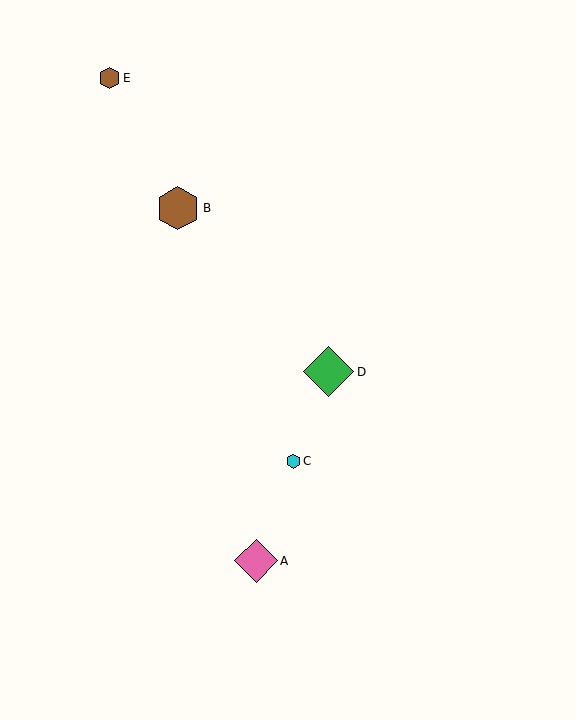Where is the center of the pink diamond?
The center of the pink diamond is at (256, 561).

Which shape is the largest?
The green diamond (labeled D) is the largest.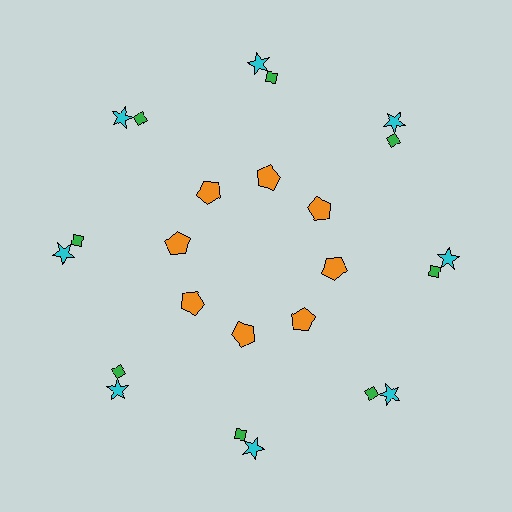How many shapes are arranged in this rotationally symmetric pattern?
There are 24 shapes, arranged in 8 groups of 3.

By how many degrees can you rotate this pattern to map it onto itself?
The pattern maps onto itself every 45 degrees of rotation.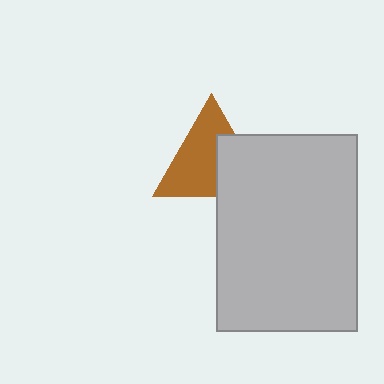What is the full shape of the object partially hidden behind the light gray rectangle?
The partially hidden object is a brown triangle.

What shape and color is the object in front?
The object in front is a light gray rectangle.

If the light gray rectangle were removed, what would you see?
You would see the complete brown triangle.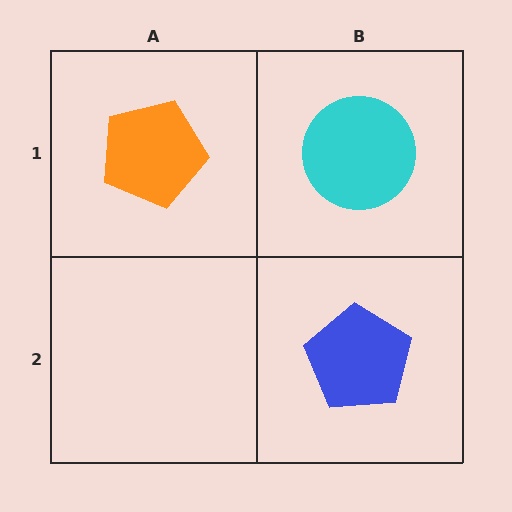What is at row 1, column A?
An orange pentagon.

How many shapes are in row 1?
2 shapes.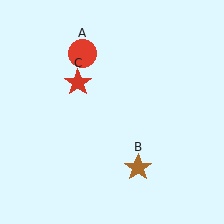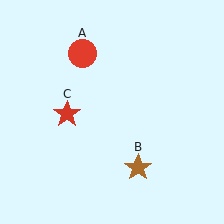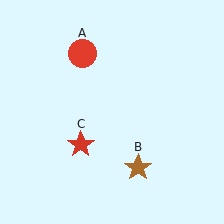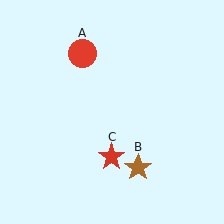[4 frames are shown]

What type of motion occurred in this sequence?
The red star (object C) rotated counterclockwise around the center of the scene.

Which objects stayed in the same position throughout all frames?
Red circle (object A) and brown star (object B) remained stationary.